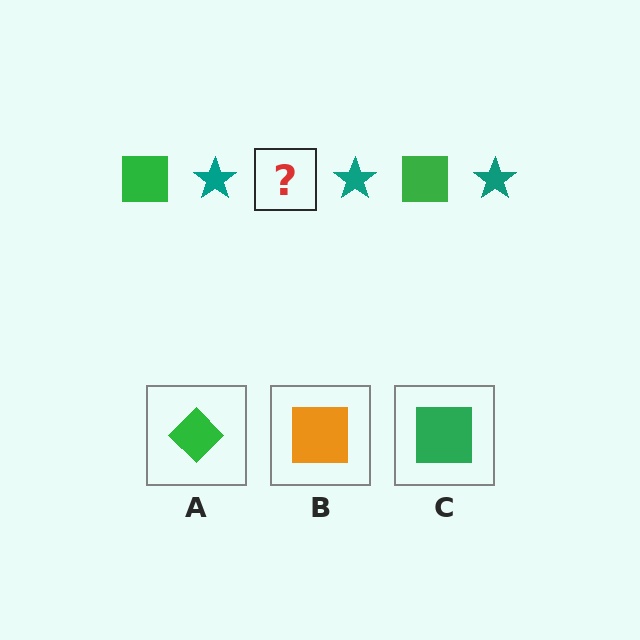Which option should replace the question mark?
Option C.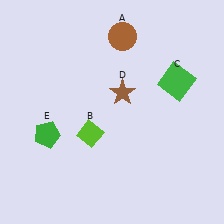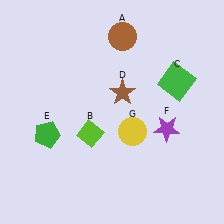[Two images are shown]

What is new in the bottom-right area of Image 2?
A yellow circle (G) was added in the bottom-right area of Image 2.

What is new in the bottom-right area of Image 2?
A purple star (F) was added in the bottom-right area of Image 2.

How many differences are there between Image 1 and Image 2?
There are 2 differences between the two images.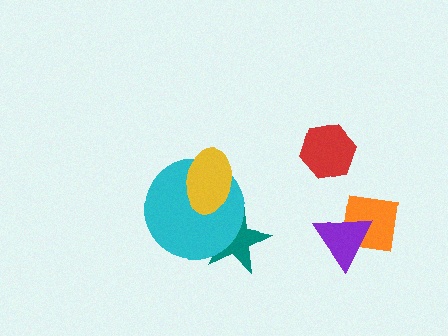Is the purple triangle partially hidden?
No, no other shape covers it.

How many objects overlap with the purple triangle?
1 object overlaps with the purple triangle.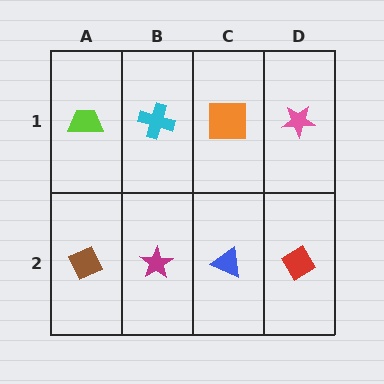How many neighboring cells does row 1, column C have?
3.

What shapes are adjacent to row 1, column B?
A magenta star (row 2, column B), a lime trapezoid (row 1, column A), an orange square (row 1, column C).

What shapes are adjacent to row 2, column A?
A lime trapezoid (row 1, column A), a magenta star (row 2, column B).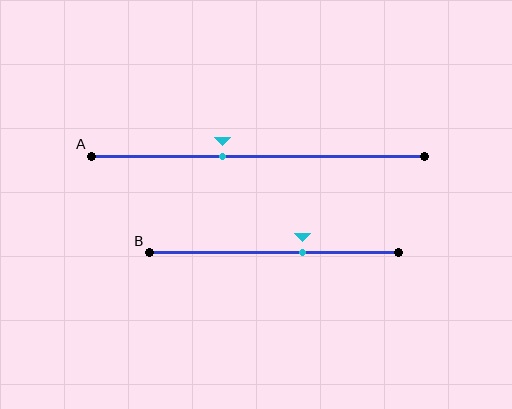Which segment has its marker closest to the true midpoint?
Segment A has its marker closest to the true midpoint.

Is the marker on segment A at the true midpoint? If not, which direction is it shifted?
No, the marker on segment A is shifted to the left by about 11% of the segment length.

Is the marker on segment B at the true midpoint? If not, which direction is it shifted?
No, the marker on segment B is shifted to the right by about 12% of the segment length.